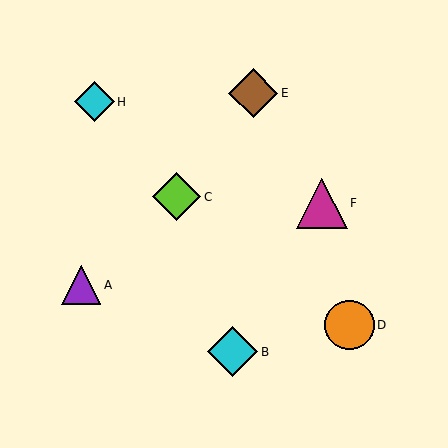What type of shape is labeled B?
Shape B is a cyan diamond.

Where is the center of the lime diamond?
The center of the lime diamond is at (177, 197).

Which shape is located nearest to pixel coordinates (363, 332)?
The orange circle (labeled D) at (350, 325) is nearest to that location.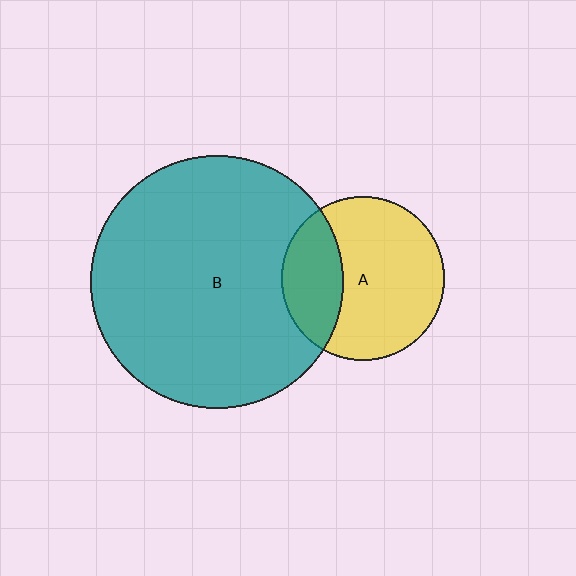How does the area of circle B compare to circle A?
Approximately 2.4 times.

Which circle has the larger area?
Circle B (teal).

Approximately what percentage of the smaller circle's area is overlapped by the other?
Approximately 30%.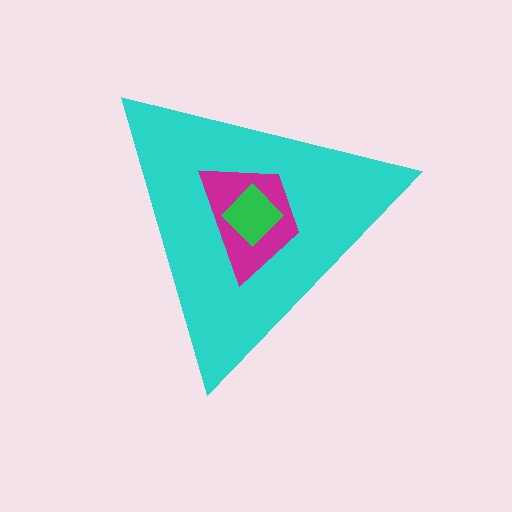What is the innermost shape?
The green diamond.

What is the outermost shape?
The cyan triangle.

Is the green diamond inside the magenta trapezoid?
Yes.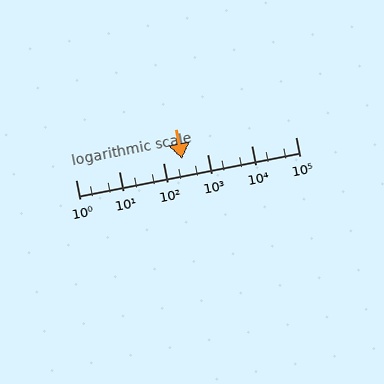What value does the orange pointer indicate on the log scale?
The pointer indicates approximately 260.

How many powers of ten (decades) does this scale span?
The scale spans 5 decades, from 1 to 100000.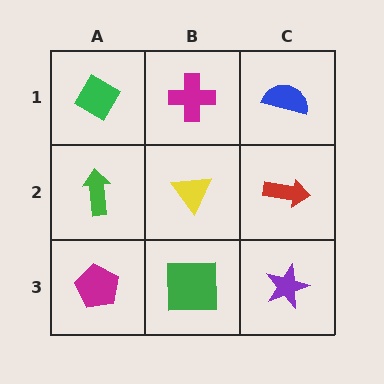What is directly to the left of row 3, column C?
A green square.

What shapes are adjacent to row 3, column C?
A red arrow (row 2, column C), a green square (row 3, column B).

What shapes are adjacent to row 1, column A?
A green arrow (row 2, column A), a magenta cross (row 1, column B).